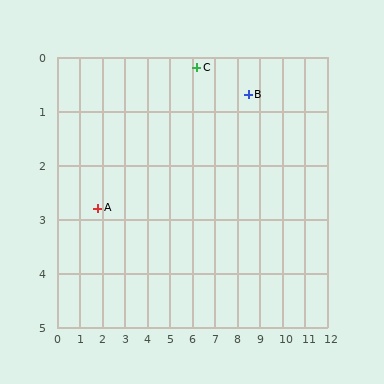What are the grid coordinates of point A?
Point A is at approximately (1.8, 2.8).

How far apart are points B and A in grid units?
Points B and A are about 7.0 grid units apart.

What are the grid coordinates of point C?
Point C is at approximately (6.2, 0.2).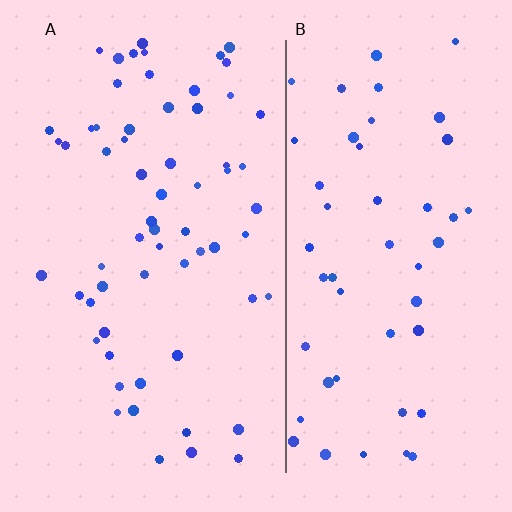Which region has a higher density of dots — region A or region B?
A (the left).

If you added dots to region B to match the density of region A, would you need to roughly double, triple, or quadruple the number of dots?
Approximately double.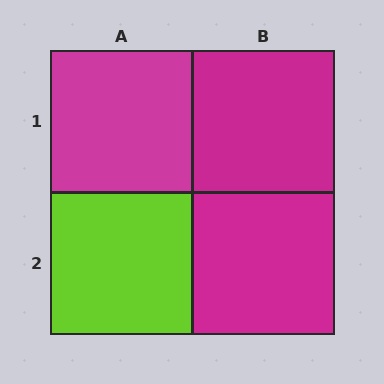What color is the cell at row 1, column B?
Magenta.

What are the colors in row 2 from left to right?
Lime, magenta.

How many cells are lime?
1 cell is lime.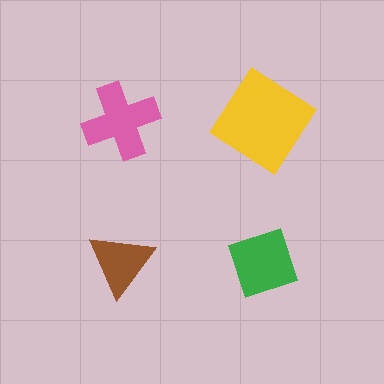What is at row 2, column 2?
A green diamond.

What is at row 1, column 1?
A pink cross.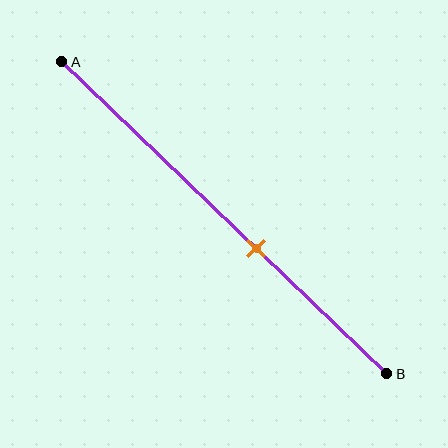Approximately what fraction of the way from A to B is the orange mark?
The orange mark is approximately 60% of the way from A to B.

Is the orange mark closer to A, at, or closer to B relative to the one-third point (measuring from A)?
The orange mark is closer to point B than the one-third point of segment AB.